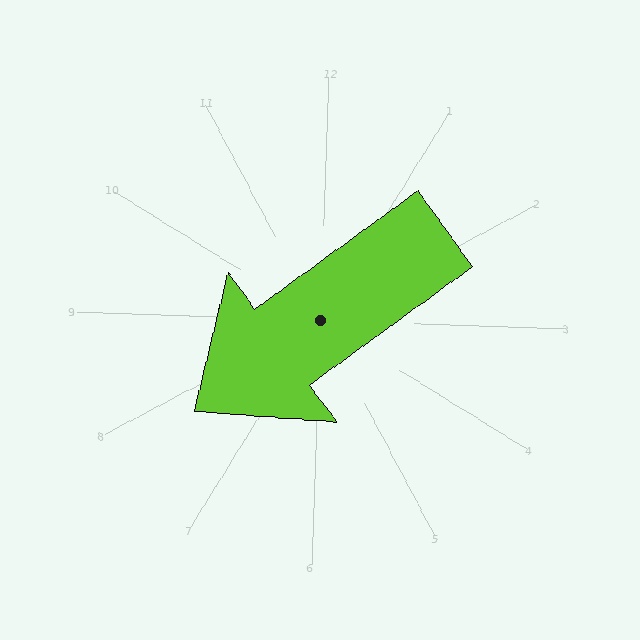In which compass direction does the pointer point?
Southwest.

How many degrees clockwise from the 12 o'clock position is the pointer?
Approximately 232 degrees.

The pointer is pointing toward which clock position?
Roughly 8 o'clock.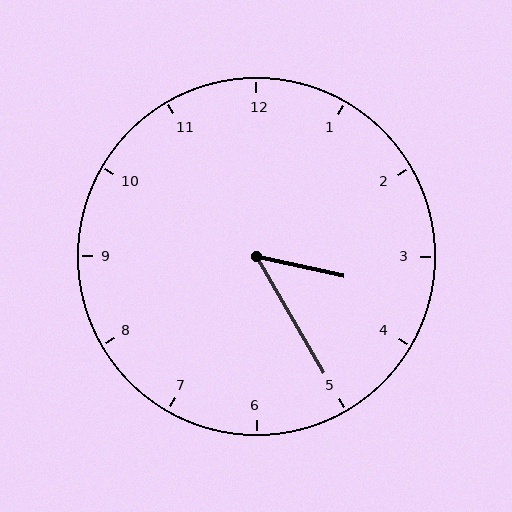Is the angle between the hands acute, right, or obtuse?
It is acute.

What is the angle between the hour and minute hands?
Approximately 48 degrees.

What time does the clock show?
3:25.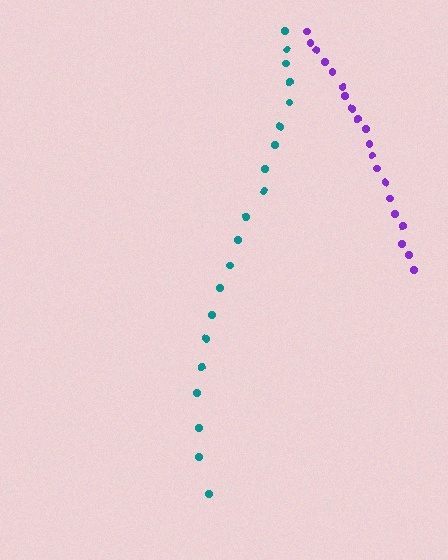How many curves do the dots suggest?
There are 2 distinct paths.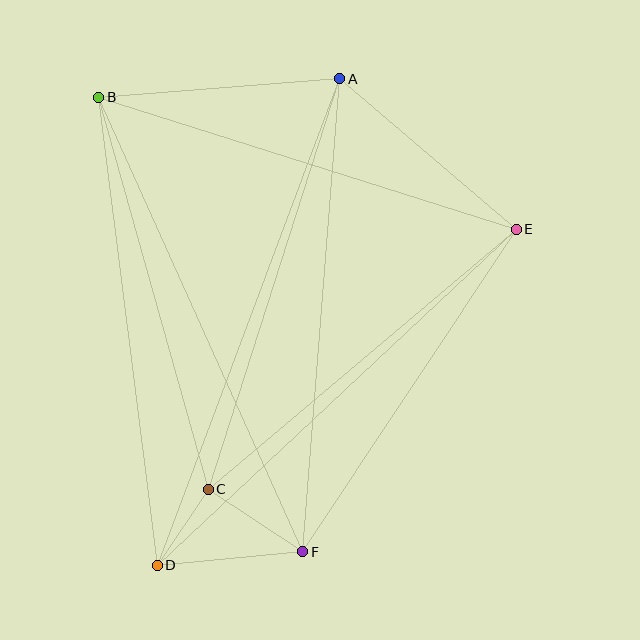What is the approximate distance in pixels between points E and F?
The distance between E and F is approximately 387 pixels.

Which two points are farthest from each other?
Points A and D are farthest from each other.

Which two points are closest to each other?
Points C and D are closest to each other.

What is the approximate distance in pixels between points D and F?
The distance between D and F is approximately 146 pixels.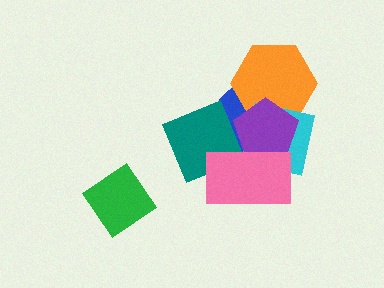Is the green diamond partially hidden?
No, no other shape covers it.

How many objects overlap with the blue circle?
5 objects overlap with the blue circle.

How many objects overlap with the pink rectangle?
4 objects overlap with the pink rectangle.